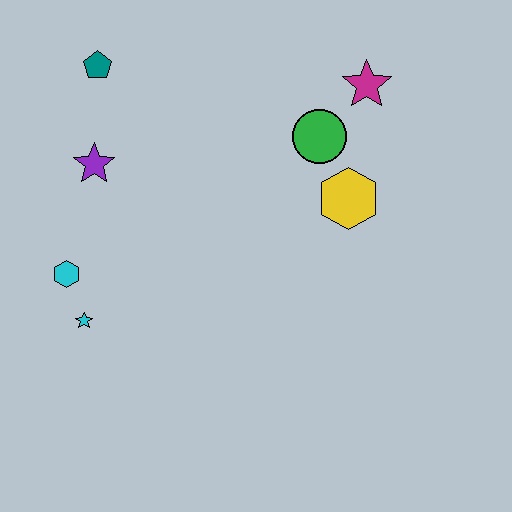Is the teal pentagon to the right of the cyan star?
Yes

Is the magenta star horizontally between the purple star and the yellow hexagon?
No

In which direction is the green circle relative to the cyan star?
The green circle is to the right of the cyan star.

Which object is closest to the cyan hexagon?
The cyan star is closest to the cyan hexagon.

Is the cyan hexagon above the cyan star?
Yes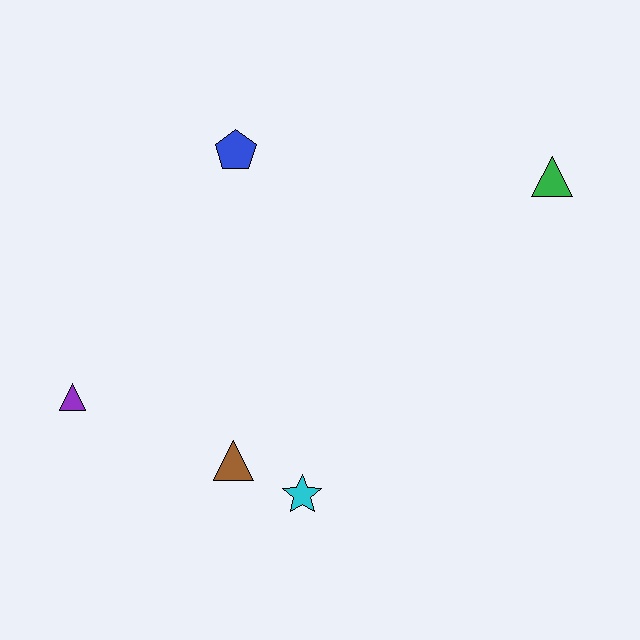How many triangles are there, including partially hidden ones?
There are 3 triangles.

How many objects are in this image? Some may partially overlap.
There are 5 objects.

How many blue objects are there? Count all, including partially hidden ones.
There is 1 blue object.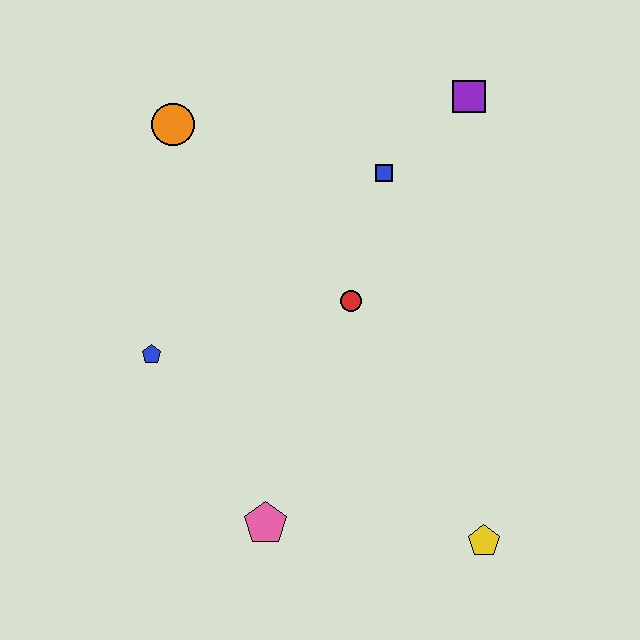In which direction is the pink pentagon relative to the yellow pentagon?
The pink pentagon is to the left of the yellow pentagon.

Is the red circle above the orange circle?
No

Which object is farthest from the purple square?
The pink pentagon is farthest from the purple square.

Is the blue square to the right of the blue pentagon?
Yes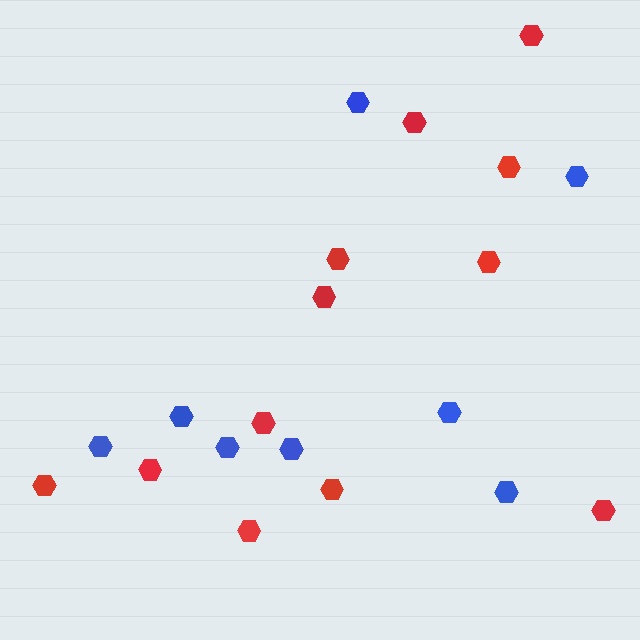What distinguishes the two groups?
There are 2 groups: one group of red hexagons (12) and one group of blue hexagons (8).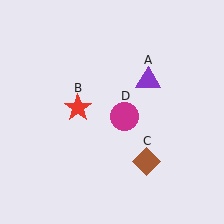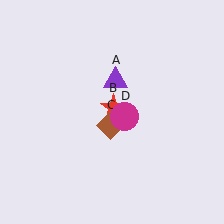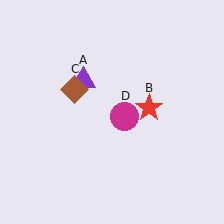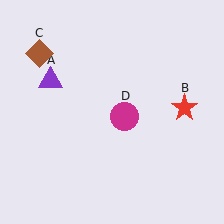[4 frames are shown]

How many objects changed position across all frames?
3 objects changed position: purple triangle (object A), red star (object B), brown diamond (object C).